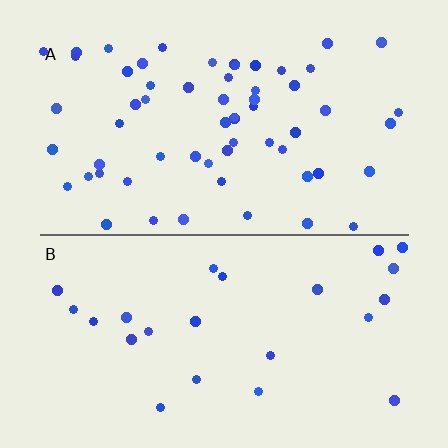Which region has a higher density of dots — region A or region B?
A (the top).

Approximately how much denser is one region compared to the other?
Approximately 2.5× — region A over region B.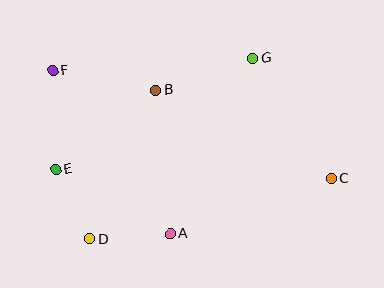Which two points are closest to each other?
Points D and E are closest to each other.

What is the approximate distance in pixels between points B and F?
The distance between B and F is approximately 105 pixels.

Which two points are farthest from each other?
Points C and F are farthest from each other.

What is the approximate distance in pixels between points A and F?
The distance between A and F is approximately 202 pixels.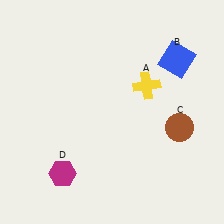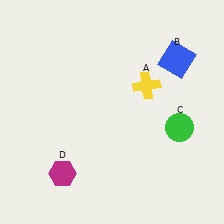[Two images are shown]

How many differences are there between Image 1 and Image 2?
There is 1 difference between the two images.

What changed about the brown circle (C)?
In Image 1, C is brown. In Image 2, it changed to green.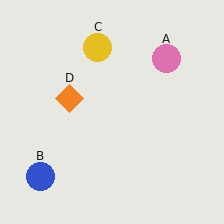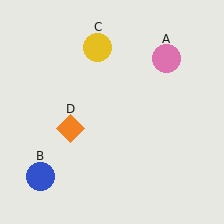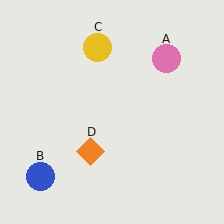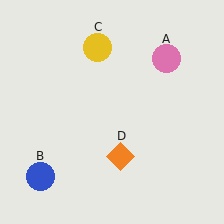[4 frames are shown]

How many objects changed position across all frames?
1 object changed position: orange diamond (object D).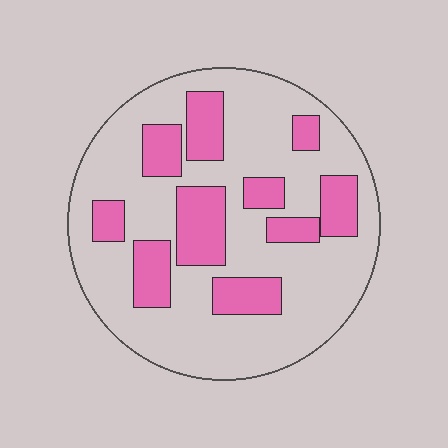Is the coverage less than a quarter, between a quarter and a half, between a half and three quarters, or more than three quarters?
Between a quarter and a half.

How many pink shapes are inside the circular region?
10.